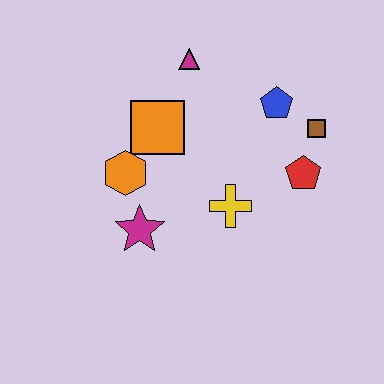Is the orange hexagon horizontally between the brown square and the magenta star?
No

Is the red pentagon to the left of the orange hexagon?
No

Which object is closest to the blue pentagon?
The brown square is closest to the blue pentagon.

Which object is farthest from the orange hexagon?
The brown square is farthest from the orange hexagon.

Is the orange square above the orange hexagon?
Yes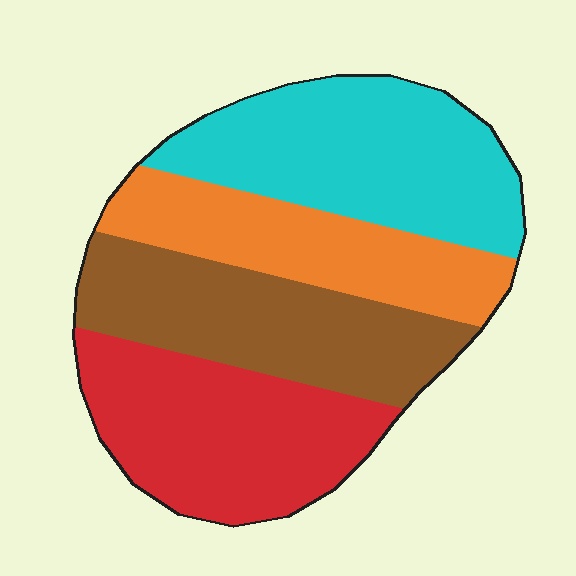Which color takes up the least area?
Orange, at roughly 20%.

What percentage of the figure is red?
Red takes up about one quarter (1/4) of the figure.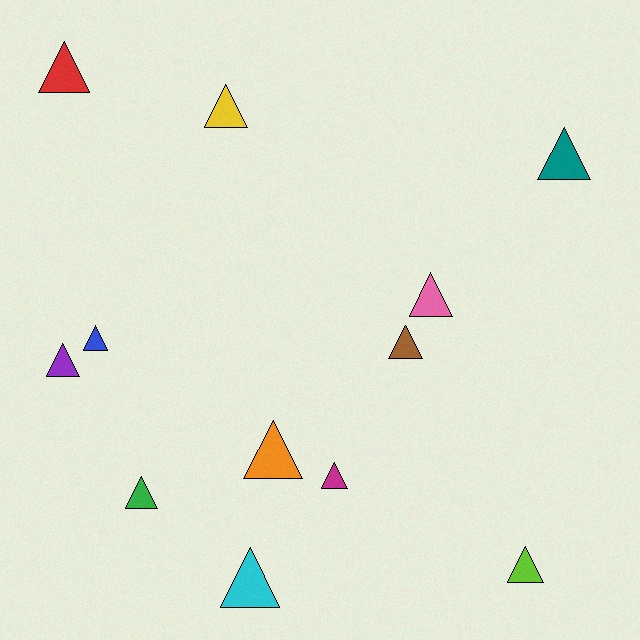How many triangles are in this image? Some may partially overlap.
There are 12 triangles.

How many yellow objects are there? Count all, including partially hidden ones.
There is 1 yellow object.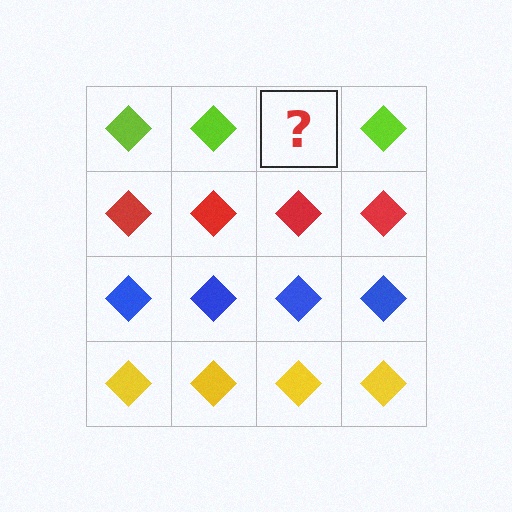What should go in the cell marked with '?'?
The missing cell should contain a lime diamond.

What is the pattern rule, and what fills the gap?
The rule is that each row has a consistent color. The gap should be filled with a lime diamond.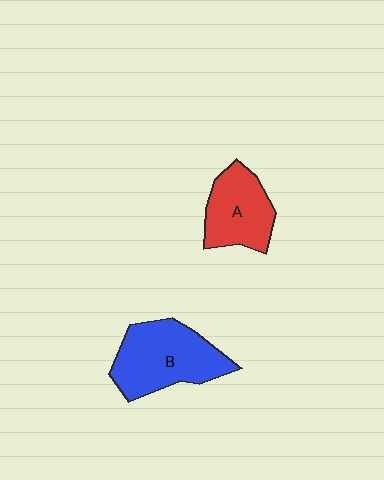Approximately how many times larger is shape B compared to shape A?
Approximately 1.4 times.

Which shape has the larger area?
Shape B (blue).